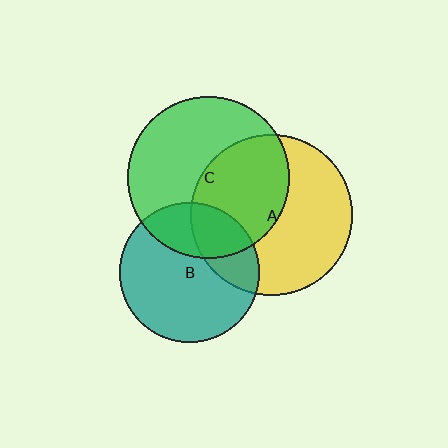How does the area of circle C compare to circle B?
Approximately 1.3 times.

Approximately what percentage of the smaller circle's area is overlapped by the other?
Approximately 45%.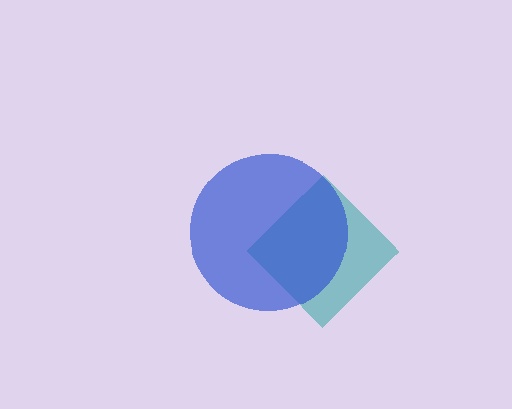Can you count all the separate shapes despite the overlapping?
Yes, there are 2 separate shapes.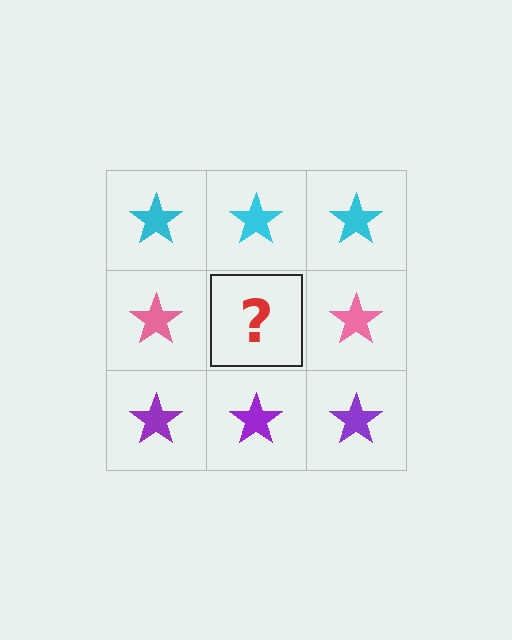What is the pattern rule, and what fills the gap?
The rule is that each row has a consistent color. The gap should be filled with a pink star.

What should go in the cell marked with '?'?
The missing cell should contain a pink star.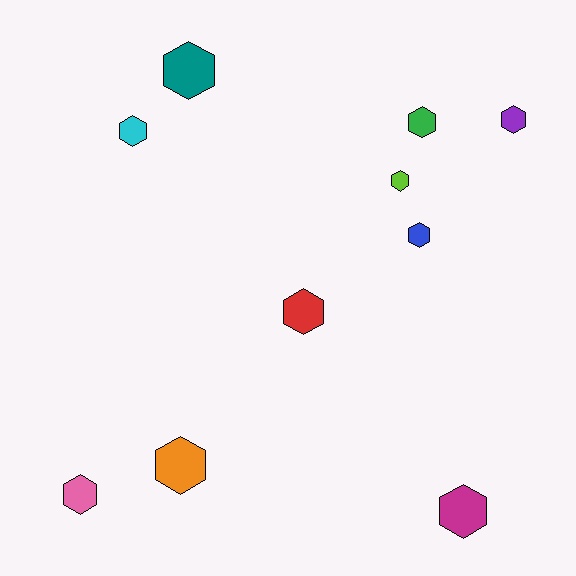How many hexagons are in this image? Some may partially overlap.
There are 10 hexagons.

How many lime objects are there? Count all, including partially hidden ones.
There is 1 lime object.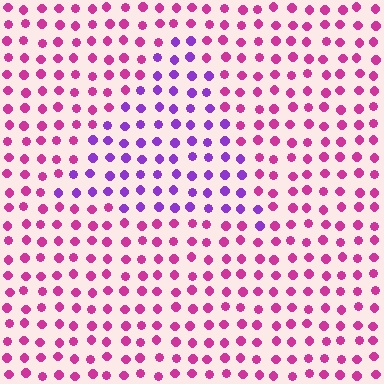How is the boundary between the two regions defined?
The boundary is defined purely by a slight shift in hue (about 44 degrees). Spacing, size, and orientation are identical on both sides.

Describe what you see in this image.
The image is filled with small magenta elements in a uniform arrangement. A triangle-shaped region is visible where the elements are tinted to a slightly different hue, forming a subtle color boundary.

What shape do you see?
I see a triangle.